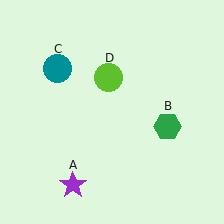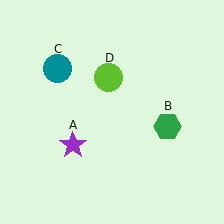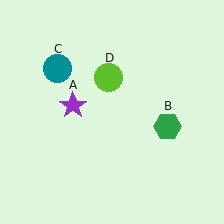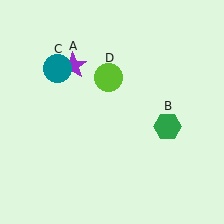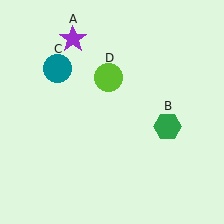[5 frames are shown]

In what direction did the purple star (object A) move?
The purple star (object A) moved up.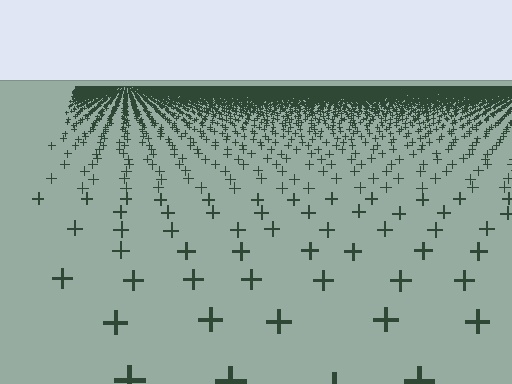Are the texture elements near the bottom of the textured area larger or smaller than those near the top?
Larger. Near the bottom, elements are closer to the viewer and appear at a bigger on-screen size.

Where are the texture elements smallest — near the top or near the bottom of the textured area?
Near the top.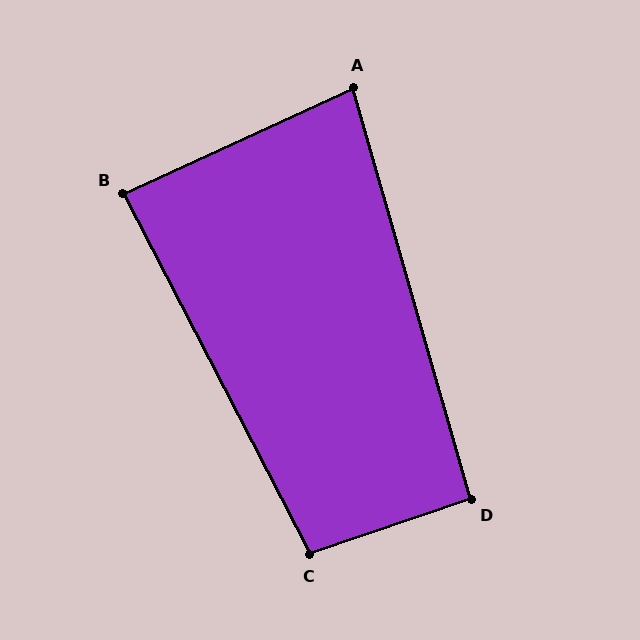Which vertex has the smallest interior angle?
A, at approximately 81 degrees.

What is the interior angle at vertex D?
Approximately 93 degrees (approximately right).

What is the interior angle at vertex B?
Approximately 87 degrees (approximately right).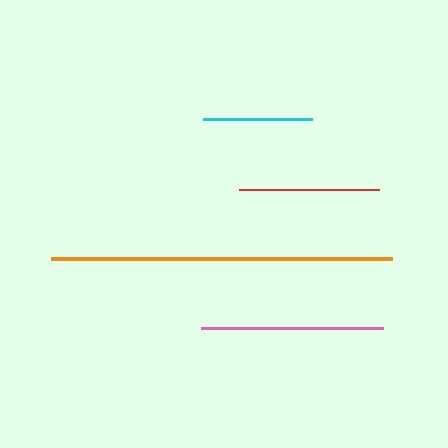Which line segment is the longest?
The orange line is the longest at approximately 341 pixels.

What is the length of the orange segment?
The orange segment is approximately 341 pixels long.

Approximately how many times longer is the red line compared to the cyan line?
The red line is approximately 1.3 times the length of the cyan line.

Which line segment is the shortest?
The cyan line is the shortest at approximately 109 pixels.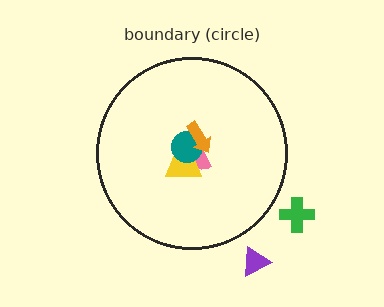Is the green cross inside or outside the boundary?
Outside.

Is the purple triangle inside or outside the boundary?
Outside.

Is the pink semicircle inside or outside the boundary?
Inside.